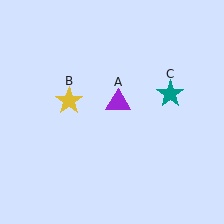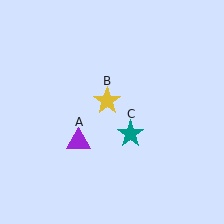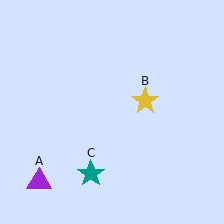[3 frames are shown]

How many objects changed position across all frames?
3 objects changed position: purple triangle (object A), yellow star (object B), teal star (object C).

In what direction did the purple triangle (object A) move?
The purple triangle (object A) moved down and to the left.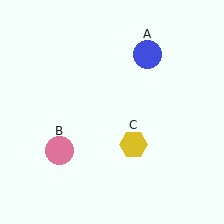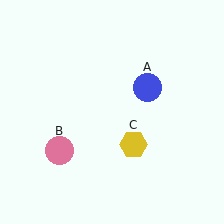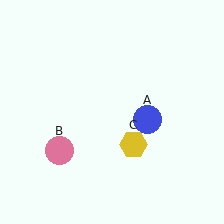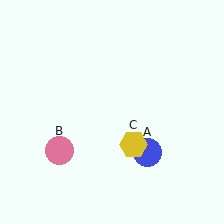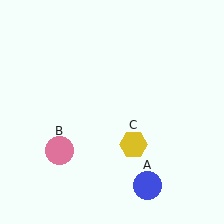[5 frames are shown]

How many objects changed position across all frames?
1 object changed position: blue circle (object A).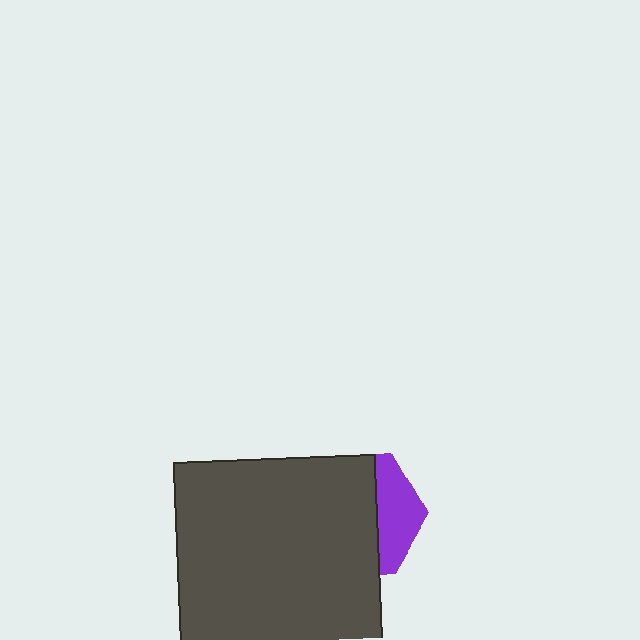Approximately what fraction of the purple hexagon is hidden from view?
Roughly 68% of the purple hexagon is hidden behind the dark gray square.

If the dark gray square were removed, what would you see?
You would see the complete purple hexagon.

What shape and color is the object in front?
The object in front is a dark gray square.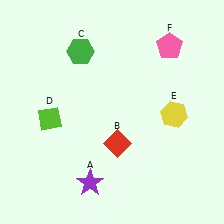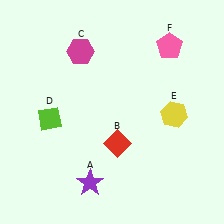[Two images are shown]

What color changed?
The hexagon (C) changed from green in Image 1 to magenta in Image 2.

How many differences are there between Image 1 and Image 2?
There is 1 difference between the two images.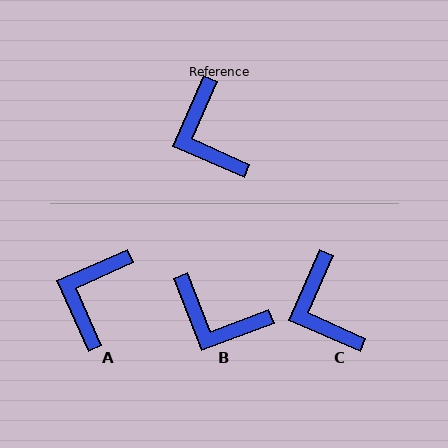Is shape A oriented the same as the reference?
No, it is off by about 42 degrees.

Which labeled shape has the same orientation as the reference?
C.